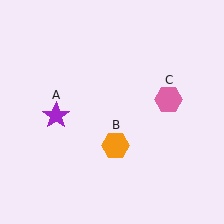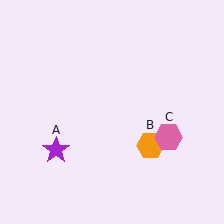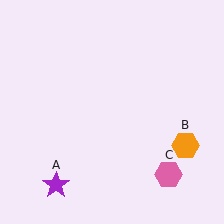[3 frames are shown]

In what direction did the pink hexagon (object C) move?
The pink hexagon (object C) moved down.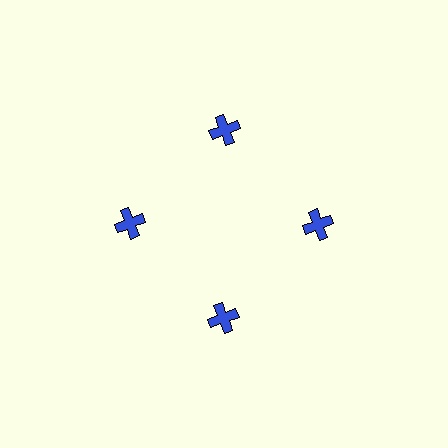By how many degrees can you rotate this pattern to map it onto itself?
The pattern maps onto itself every 90 degrees of rotation.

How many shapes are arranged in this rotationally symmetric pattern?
There are 4 shapes, arranged in 4 groups of 1.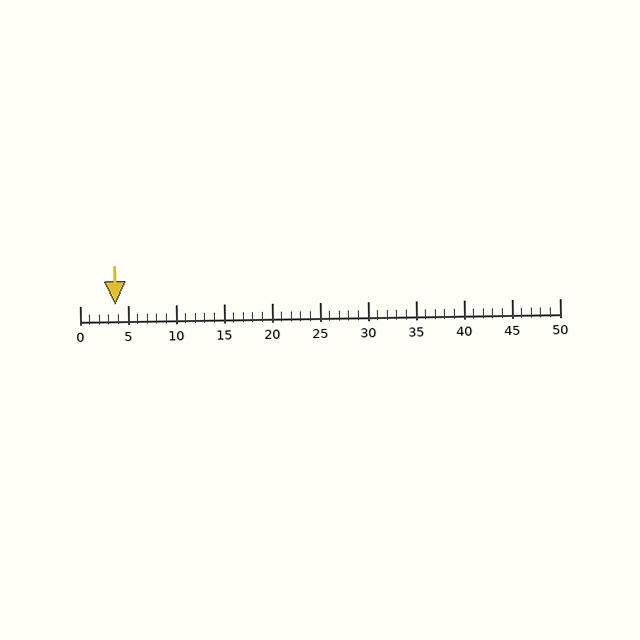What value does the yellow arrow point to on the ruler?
The yellow arrow points to approximately 4.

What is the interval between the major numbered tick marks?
The major tick marks are spaced 5 units apart.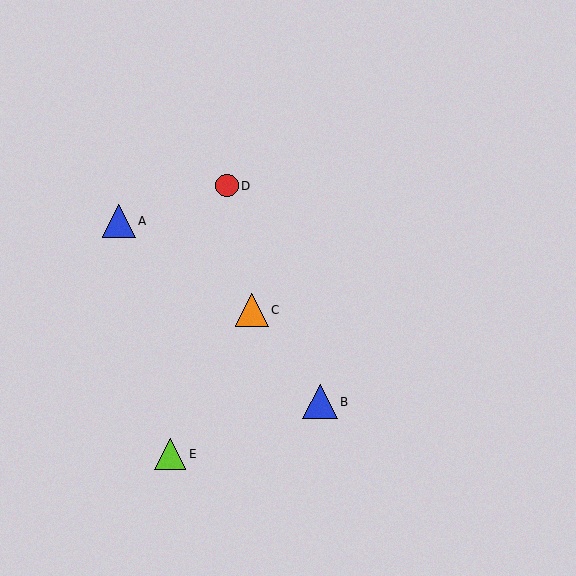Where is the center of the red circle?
The center of the red circle is at (227, 186).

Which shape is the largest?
The blue triangle (labeled B) is the largest.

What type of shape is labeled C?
Shape C is an orange triangle.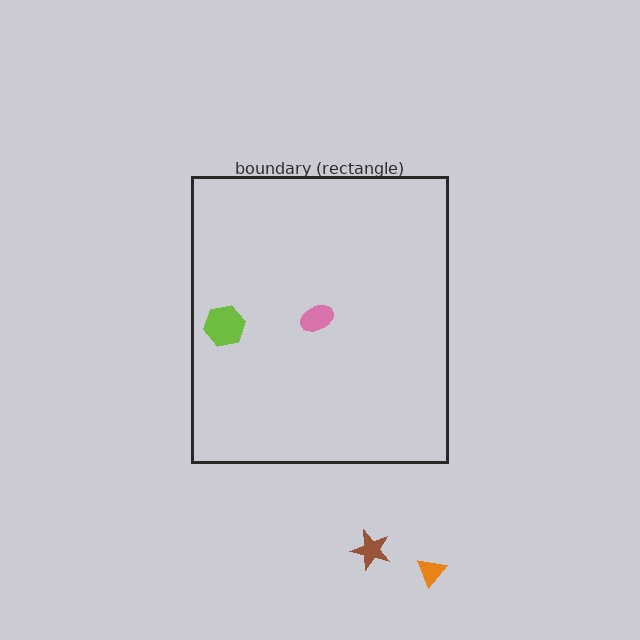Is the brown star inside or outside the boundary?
Outside.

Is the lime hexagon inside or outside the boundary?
Inside.